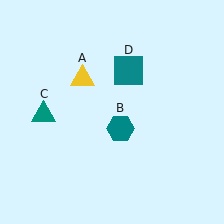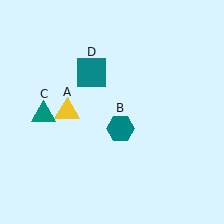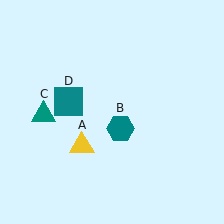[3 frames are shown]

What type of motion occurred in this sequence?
The yellow triangle (object A), teal square (object D) rotated counterclockwise around the center of the scene.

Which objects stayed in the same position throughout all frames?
Teal hexagon (object B) and teal triangle (object C) remained stationary.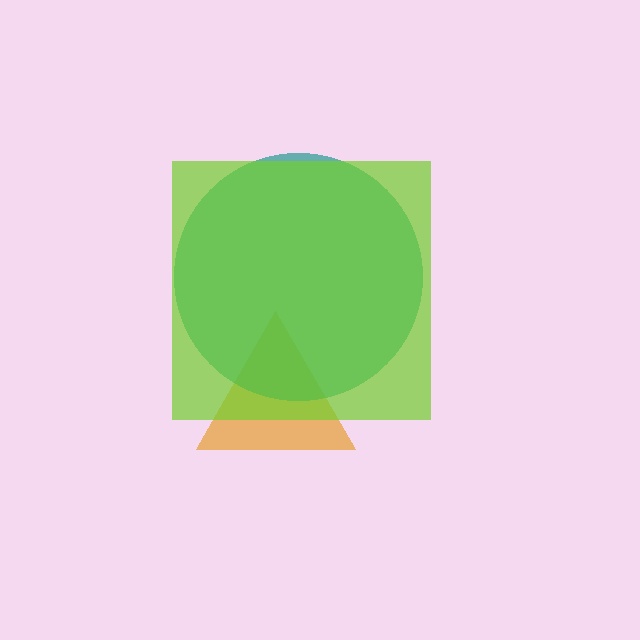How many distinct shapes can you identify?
There are 3 distinct shapes: an orange triangle, a teal circle, a lime square.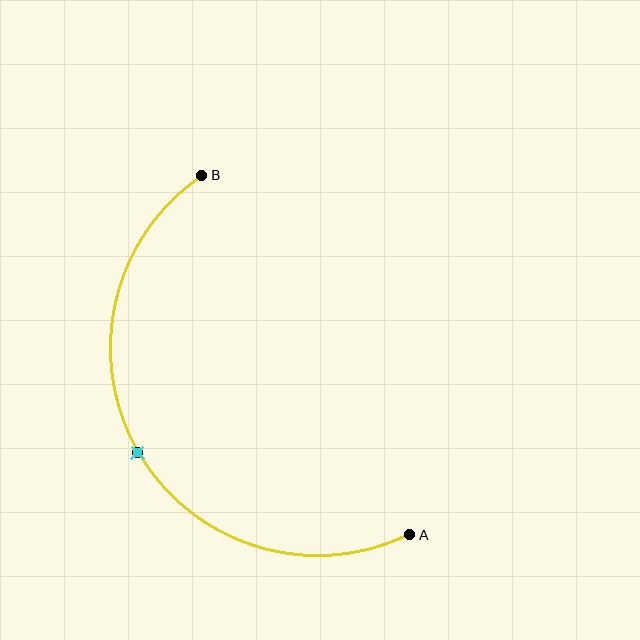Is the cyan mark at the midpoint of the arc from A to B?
Yes. The cyan mark lies on the arc at equal arc-length from both A and B — it is the arc midpoint.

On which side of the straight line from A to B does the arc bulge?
The arc bulges to the left of the straight line connecting A and B.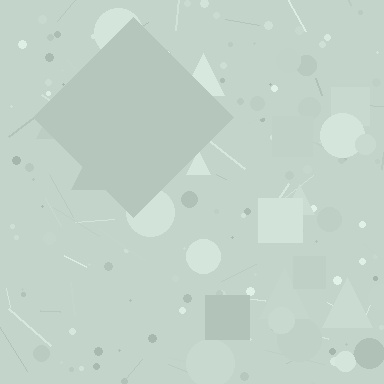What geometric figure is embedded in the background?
A diamond is embedded in the background.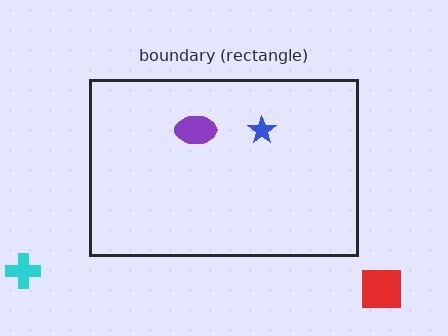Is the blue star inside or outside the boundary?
Inside.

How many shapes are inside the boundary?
2 inside, 2 outside.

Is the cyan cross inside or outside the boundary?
Outside.